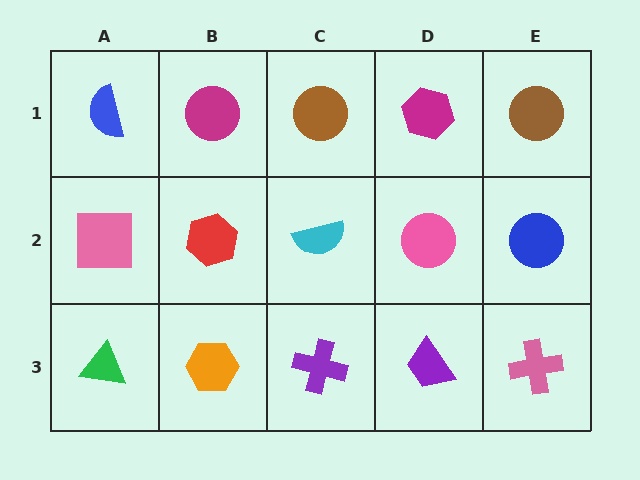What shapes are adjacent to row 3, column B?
A red hexagon (row 2, column B), a green triangle (row 3, column A), a purple cross (row 3, column C).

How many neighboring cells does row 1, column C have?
3.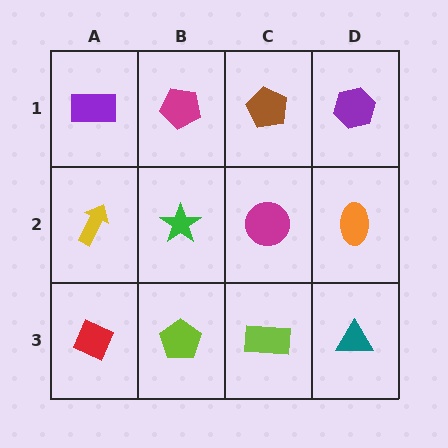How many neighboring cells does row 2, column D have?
3.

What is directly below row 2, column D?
A teal triangle.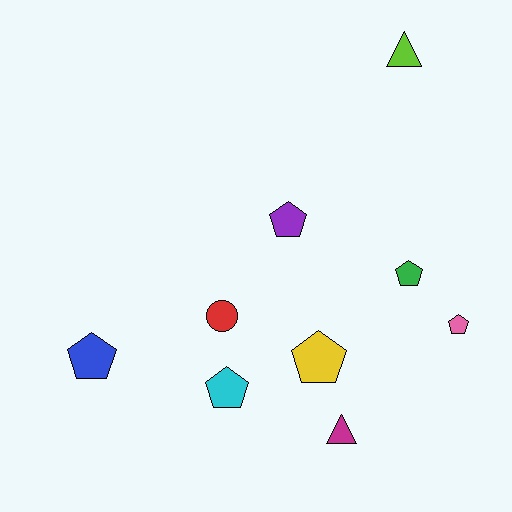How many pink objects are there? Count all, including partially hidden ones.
There is 1 pink object.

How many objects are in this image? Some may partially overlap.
There are 9 objects.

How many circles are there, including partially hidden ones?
There is 1 circle.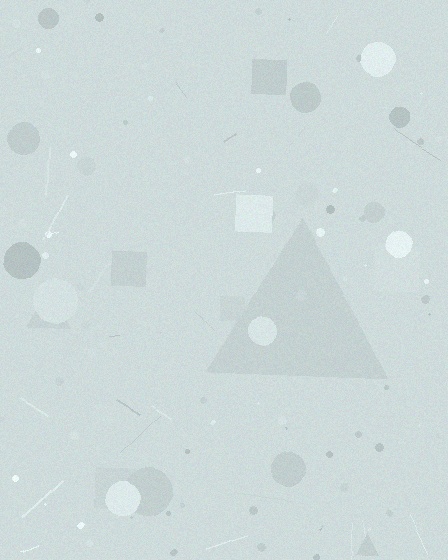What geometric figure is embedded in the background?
A triangle is embedded in the background.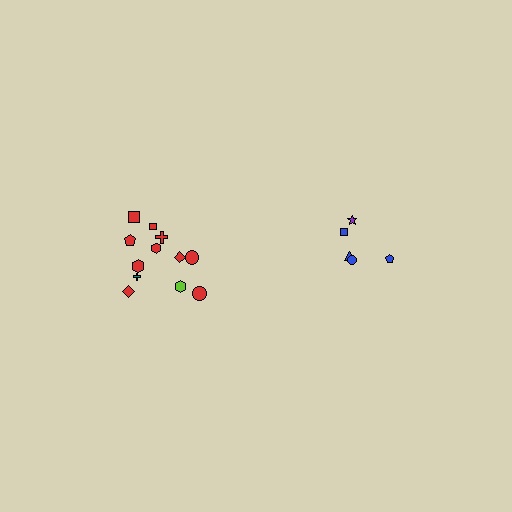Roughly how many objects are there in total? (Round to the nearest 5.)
Roughly 15 objects in total.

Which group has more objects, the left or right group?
The left group.